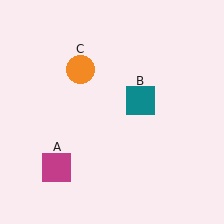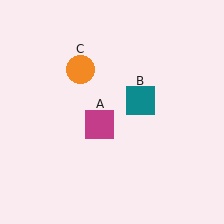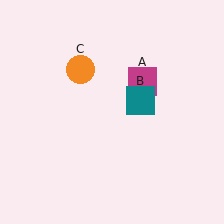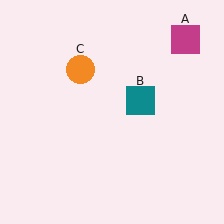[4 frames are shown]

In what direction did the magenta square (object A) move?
The magenta square (object A) moved up and to the right.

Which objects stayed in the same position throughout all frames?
Teal square (object B) and orange circle (object C) remained stationary.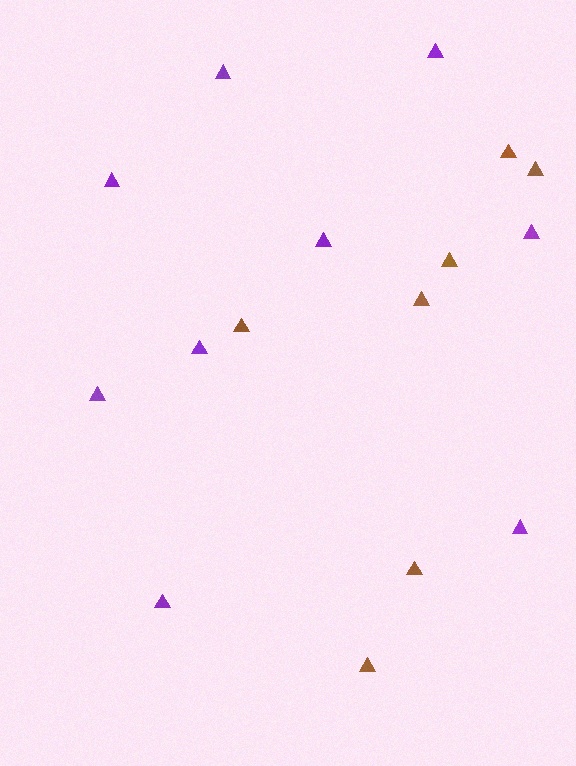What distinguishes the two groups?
There are 2 groups: one group of brown triangles (7) and one group of purple triangles (9).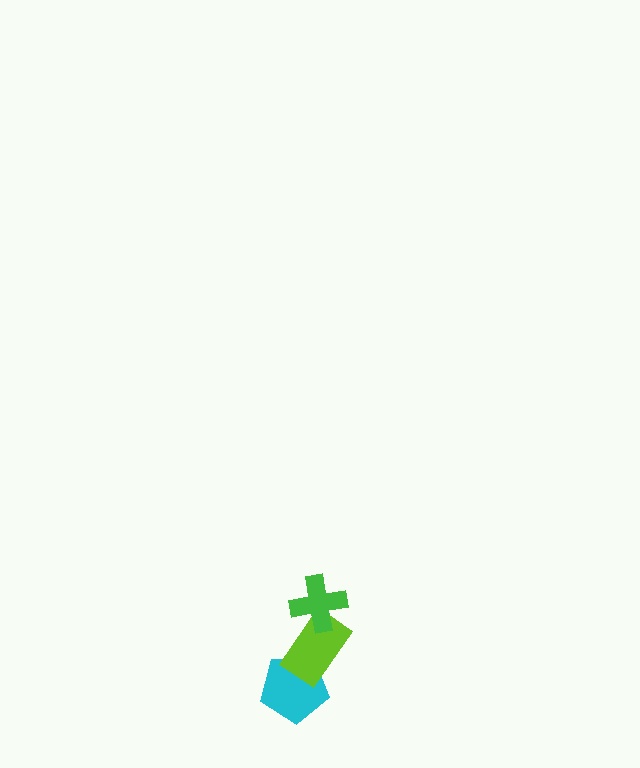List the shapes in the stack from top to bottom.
From top to bottom: the green cross, the lime rectangle, the cyan pentagon.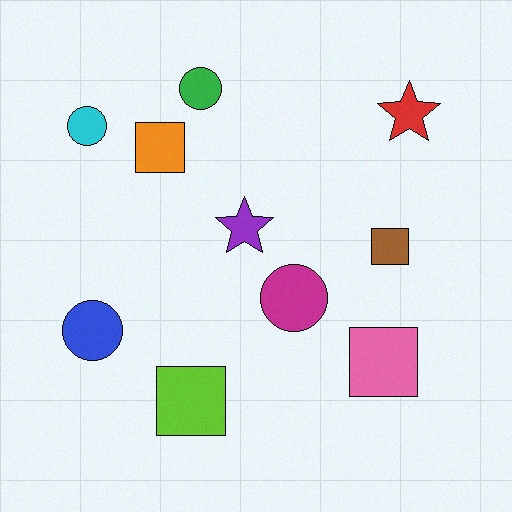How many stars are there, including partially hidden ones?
There are 2 stars.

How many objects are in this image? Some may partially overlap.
There are 10 objects.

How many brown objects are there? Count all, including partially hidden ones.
There is 1 brown object.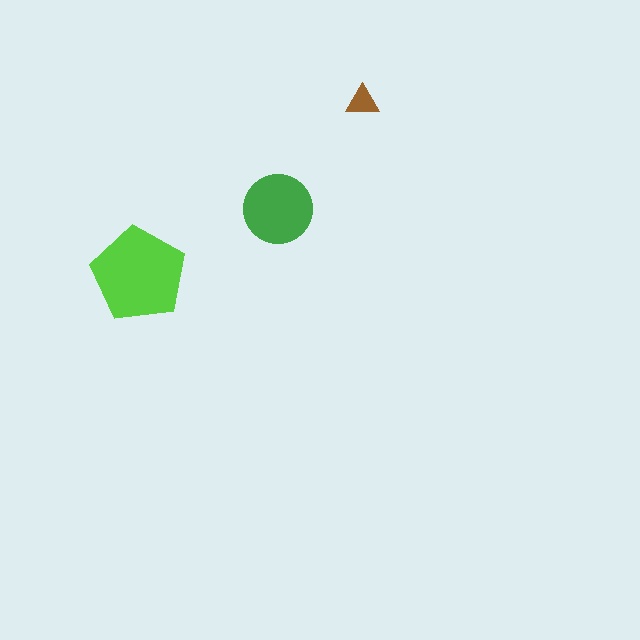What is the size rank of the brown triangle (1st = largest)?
3rd.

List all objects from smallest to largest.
The brown triangle, the green circle, the lime pentagon.